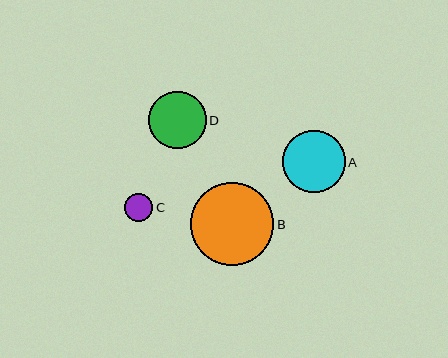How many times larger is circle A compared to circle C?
Circle A is approximately 2.2 times the size of circle C.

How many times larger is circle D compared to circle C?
Circle D is approximately 2.0 times the size of circle C.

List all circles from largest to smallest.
From largest to smallest: B, A, D, C.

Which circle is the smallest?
Circle C is the smallest with a size of approximately 28 pixels.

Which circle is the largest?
Circle B is the largest with a size of approximately 83 pixels.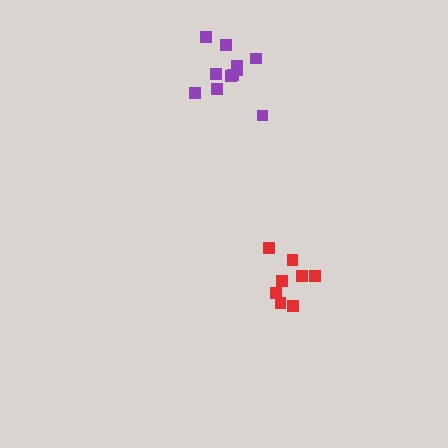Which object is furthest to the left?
The purple cluster is leftmost.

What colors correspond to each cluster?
The clusters are colored: purple, red.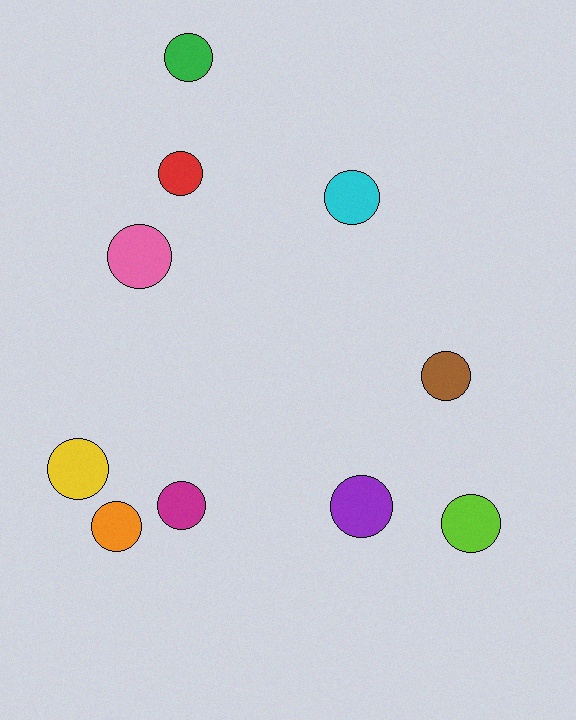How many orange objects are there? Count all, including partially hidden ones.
There is 1 orange object.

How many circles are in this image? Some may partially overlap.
There are 10 circles.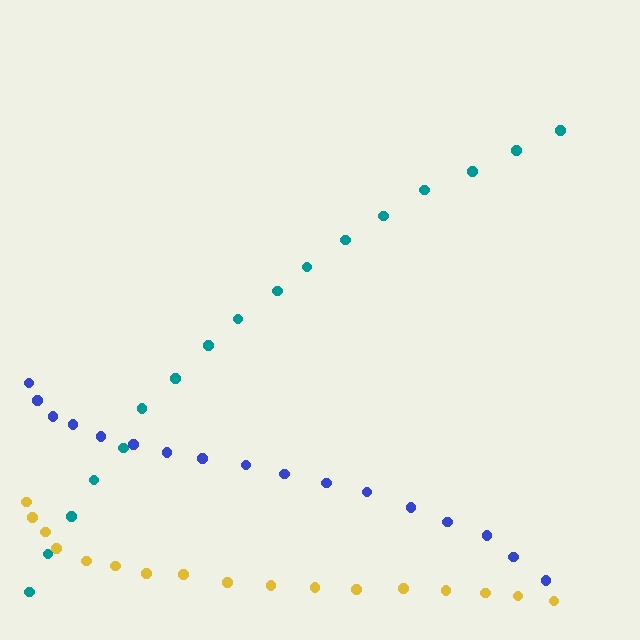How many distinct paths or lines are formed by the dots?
There are 3 distinct paths.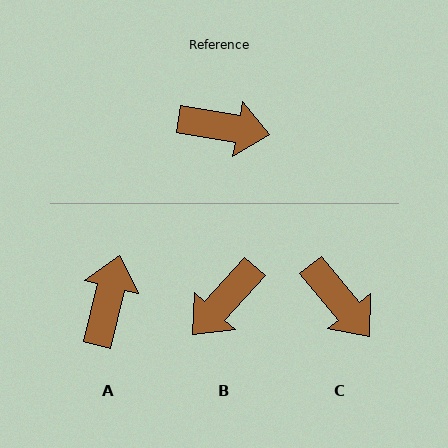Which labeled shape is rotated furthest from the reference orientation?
B, about 123 degrees away.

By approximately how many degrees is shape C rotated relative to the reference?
Approximately 41 degrees clockwise.